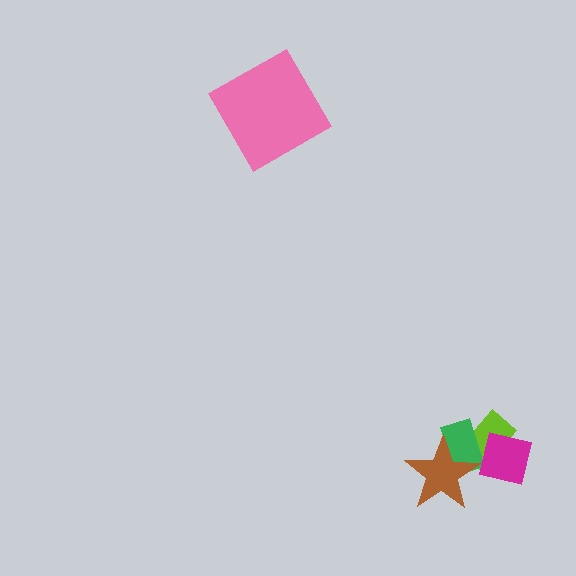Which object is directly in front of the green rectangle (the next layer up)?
The magenta square is directly in front of the green rectangle.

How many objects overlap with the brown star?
2 objects overlap with the brown star.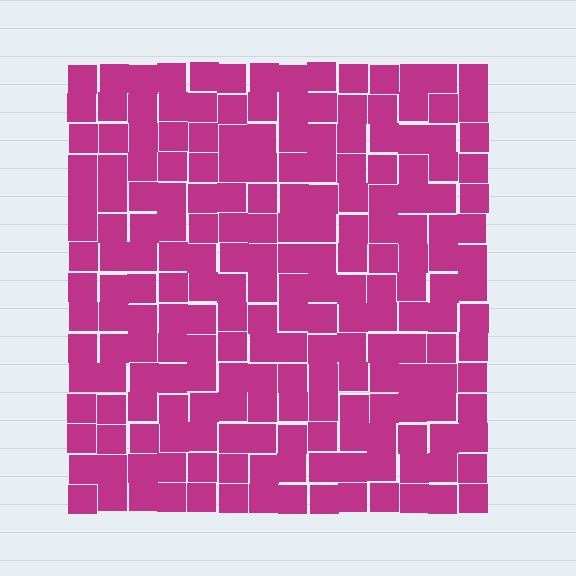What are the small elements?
The small elements are squares.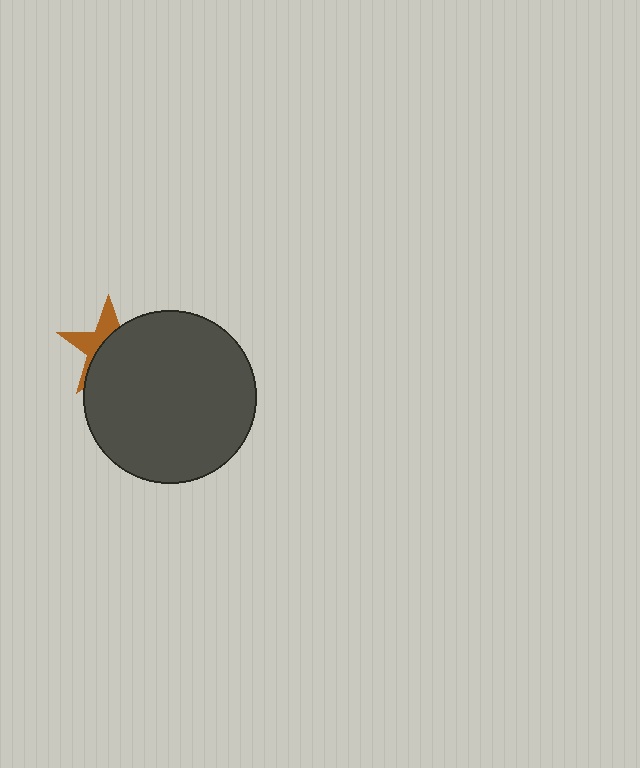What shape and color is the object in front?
The object in front is a dark gray circle.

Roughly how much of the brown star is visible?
A small part of it is visible (roughly 39%).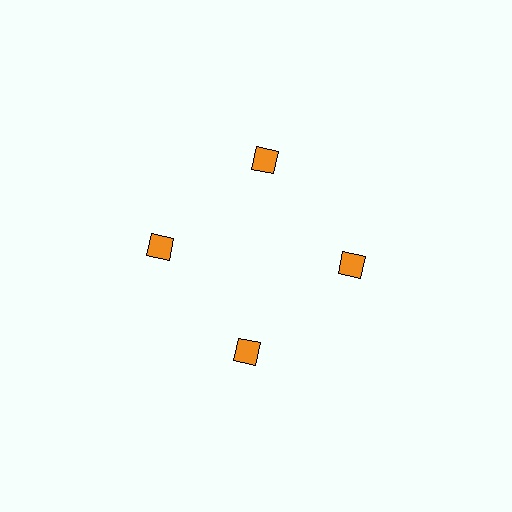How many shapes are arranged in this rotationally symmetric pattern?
There are 4 shapes, arranged in 4 groups of 1.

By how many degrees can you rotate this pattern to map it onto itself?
The pattern maps onto itself every 90 degrees of rotation.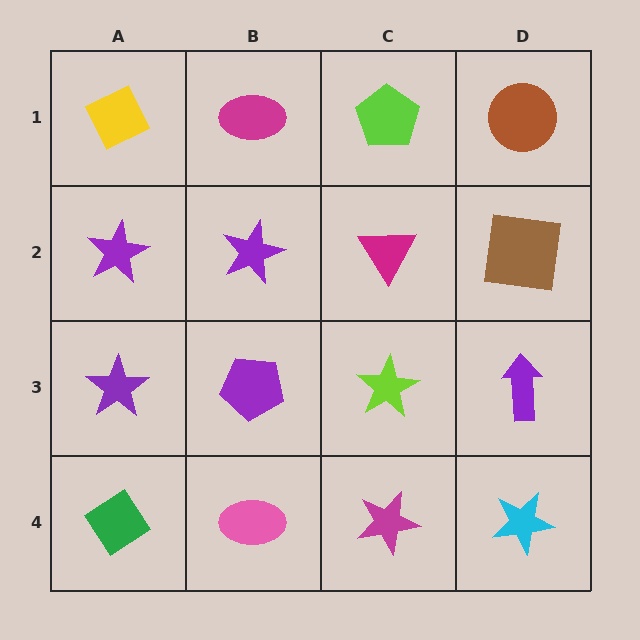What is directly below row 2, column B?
A purple pentagon.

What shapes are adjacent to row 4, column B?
A purple pentagon (row 3, column B), a green diamond (row 4, column A), a magenta star (row 4, column C).